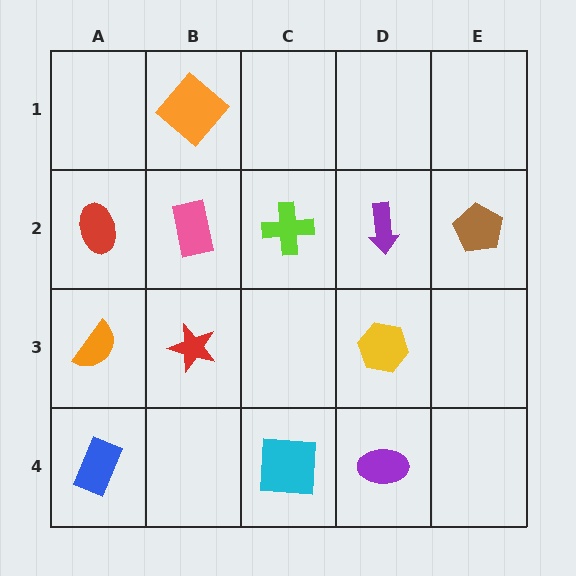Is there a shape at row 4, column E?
No, that cell is empty.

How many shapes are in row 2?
5 shapes.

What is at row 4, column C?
A cyan square.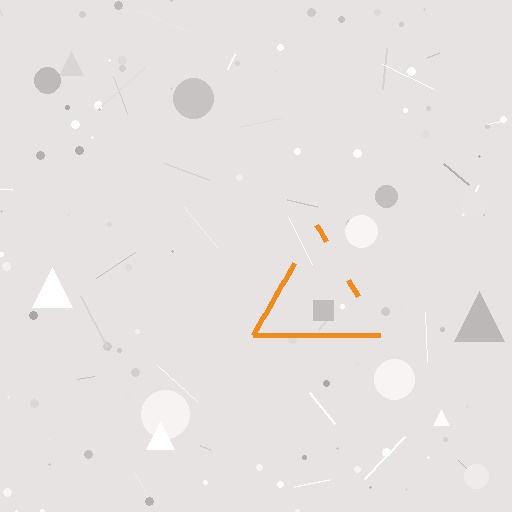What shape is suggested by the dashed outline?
The dashed outline suggests a triangle.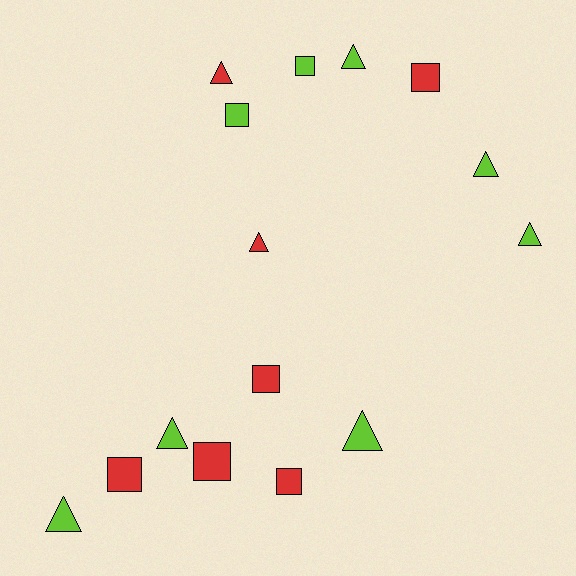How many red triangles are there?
There are 2 red triangles.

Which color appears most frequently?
Lime, with 8 objects.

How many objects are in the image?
There are 15 objects.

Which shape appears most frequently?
Triangle, with 8 objects.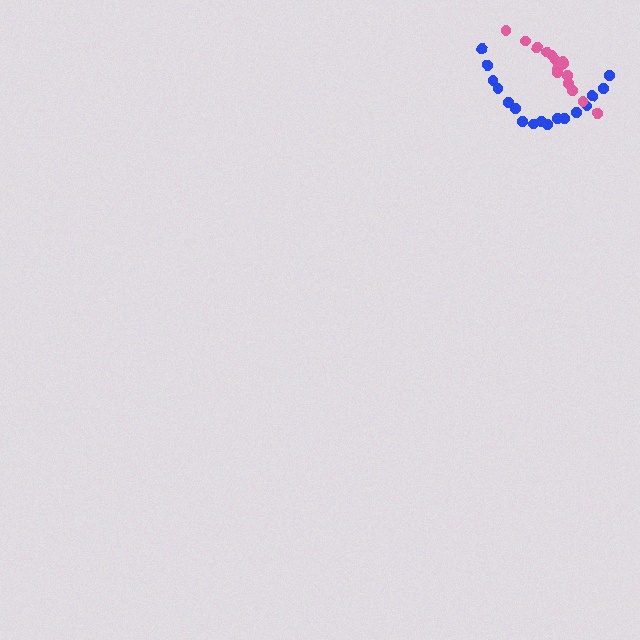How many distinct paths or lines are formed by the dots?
There are 2 distinct paths.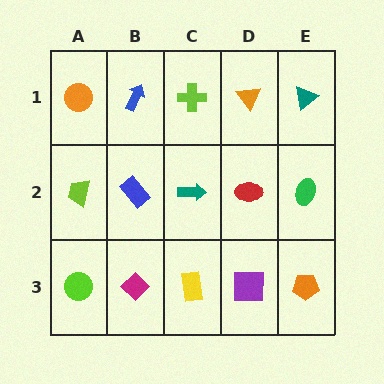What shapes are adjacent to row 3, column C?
A teal arrow (row 2, column C), a magenta diamond (row 3, column B), a purple square (row 3, column D).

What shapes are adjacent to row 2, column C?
A lime cross (row 1, column C), a yellow rectangle (row 3, column C), a blue rectangle (row 2, column B), a red ellipse (row 2, column D).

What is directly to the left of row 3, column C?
A magenta diamond.